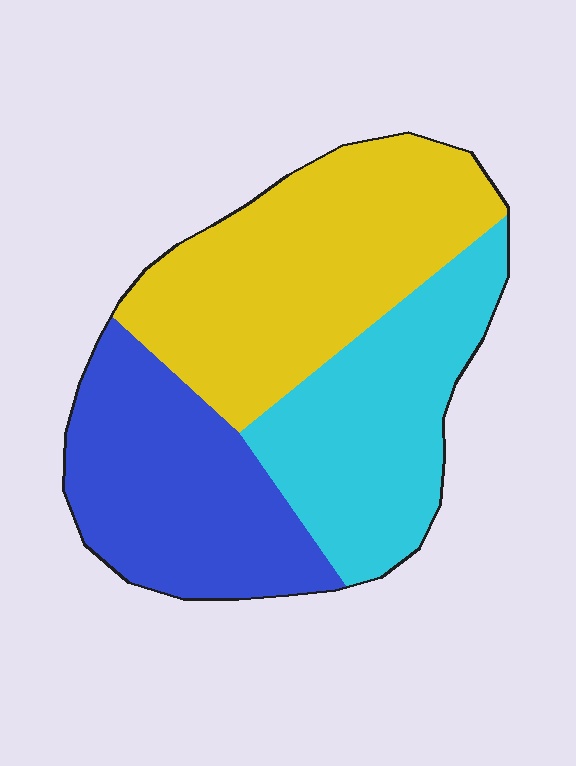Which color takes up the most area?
Yellow, at roughly 40%.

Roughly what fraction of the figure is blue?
Blue covers roughly 30% of the figure.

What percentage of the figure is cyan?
Cyan takes up about one third (1/3) of the figure.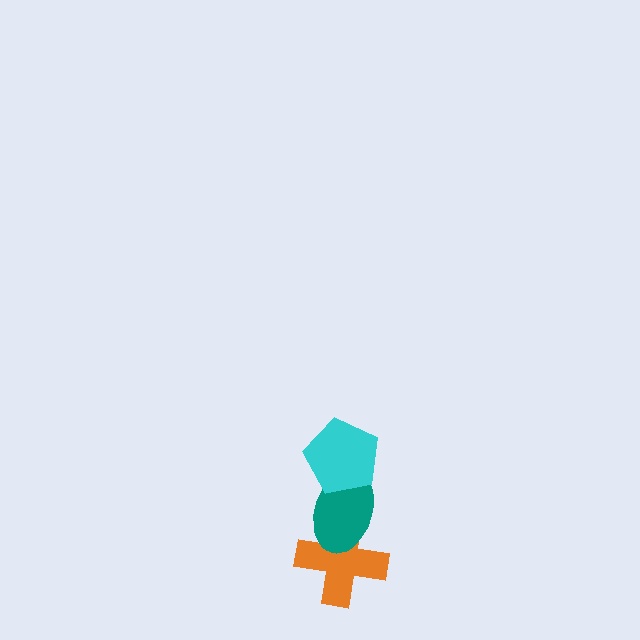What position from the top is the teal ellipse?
The teal ellipse is 2nd from the top.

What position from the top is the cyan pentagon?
The cyan pentagon is 1st from the top.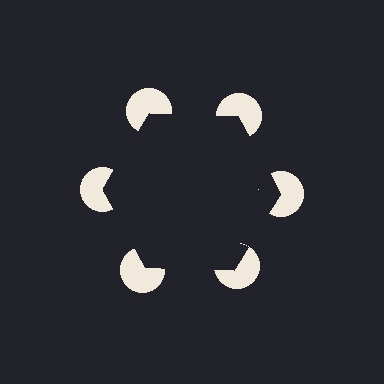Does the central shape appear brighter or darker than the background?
It typically appears slightly darker than the background, even though no actual brightness change is drawn.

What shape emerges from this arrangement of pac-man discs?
An illusory hexagon — its edges are inferred from the aligned wedge cuts in the pac-man discs, not physically drawn.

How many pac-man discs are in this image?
There are 6 — one at each vertex of the illusory hexagon.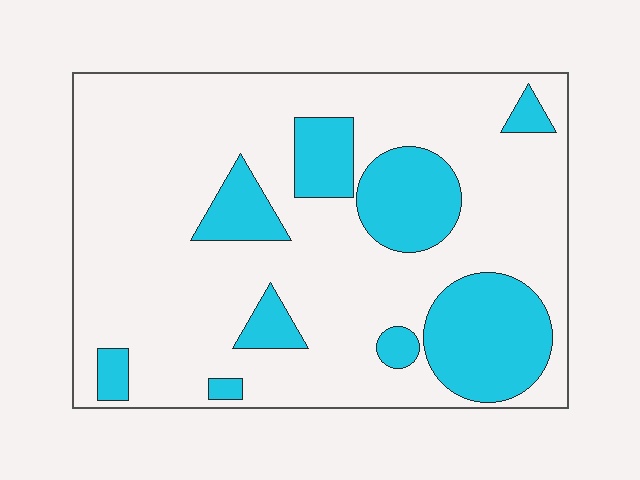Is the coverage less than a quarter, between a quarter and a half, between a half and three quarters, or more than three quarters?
Less than a quarter.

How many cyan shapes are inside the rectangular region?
9.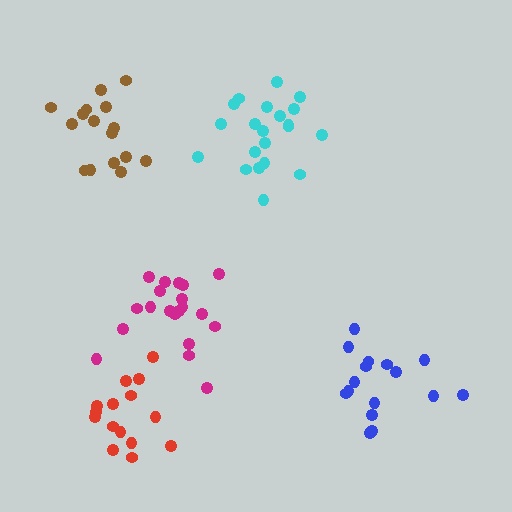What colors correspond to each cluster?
The clusters are colored: cyan, magenta, brown, red, blue.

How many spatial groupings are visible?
There are 5 spatial groupings.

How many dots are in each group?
Group 1: 21 dots, Group 2: 20 dots, Group 3: 16 dots, Group 4: 15 dots, Group 5: 16 dots (88 total).